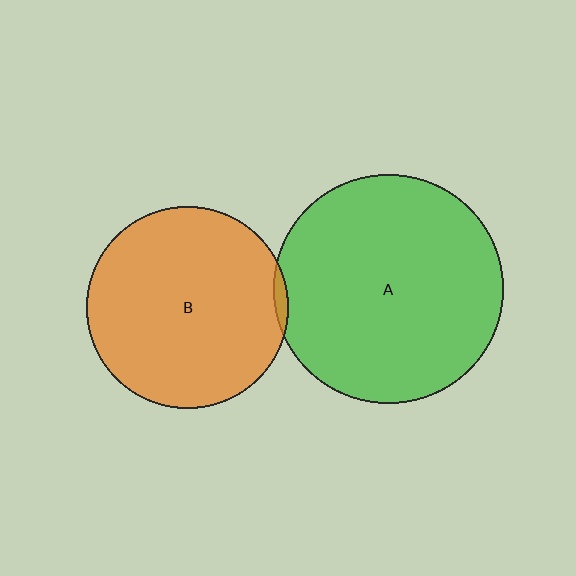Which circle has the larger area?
Circle A (green).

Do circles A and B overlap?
Yes.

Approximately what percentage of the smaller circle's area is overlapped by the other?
Approximately 5%.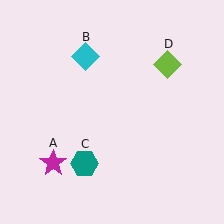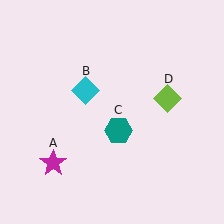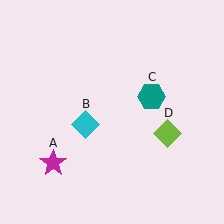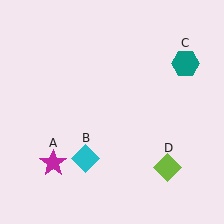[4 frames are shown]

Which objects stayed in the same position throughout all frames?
Magenta star (object A) remained stationary.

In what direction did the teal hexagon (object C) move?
The teal hexagon (object C) moved up and to the right.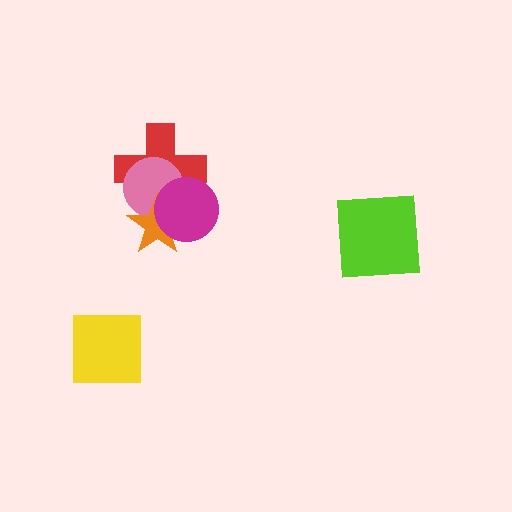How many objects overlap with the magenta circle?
3 objects overlap with the magenta circle.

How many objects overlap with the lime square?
0 objects overlap with the lime square.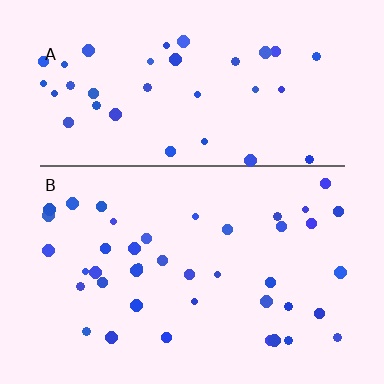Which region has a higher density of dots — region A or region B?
B (the bottom).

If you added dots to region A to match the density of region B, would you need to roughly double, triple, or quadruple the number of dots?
Approximately double.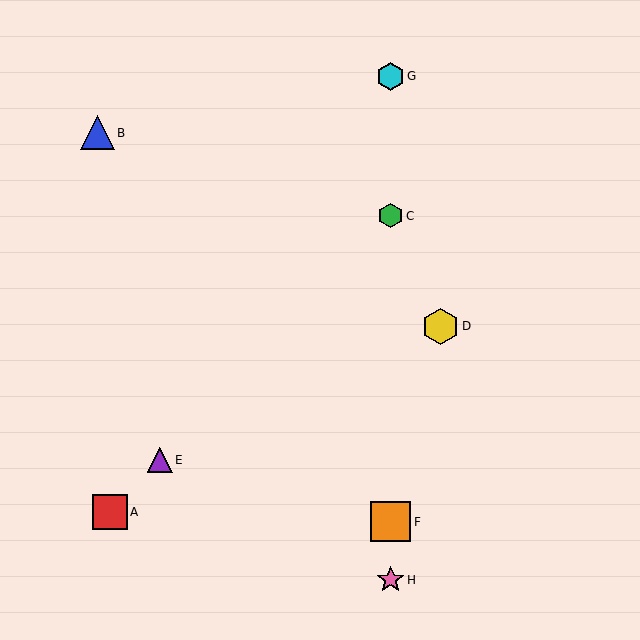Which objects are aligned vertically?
Objects C, F, G, H are aligned vertically.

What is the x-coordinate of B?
Object B is at x≈97.